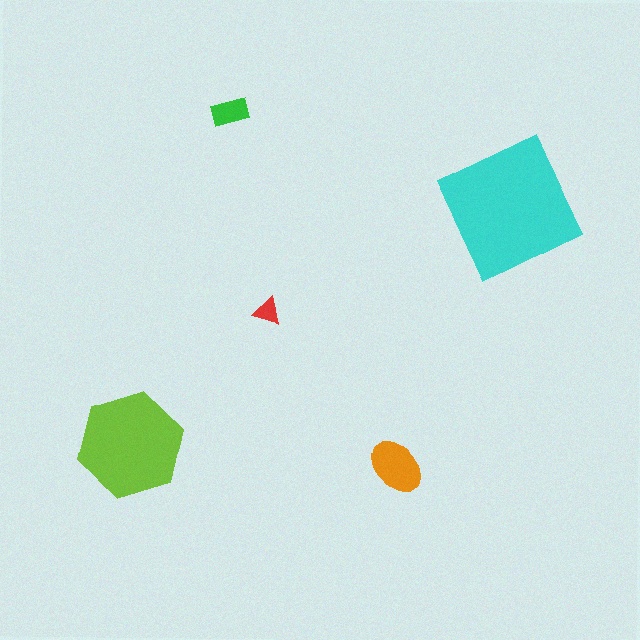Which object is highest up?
The green rectangle is topmost.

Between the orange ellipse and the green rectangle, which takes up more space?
The orange ellipse.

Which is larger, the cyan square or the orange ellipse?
The cyan square.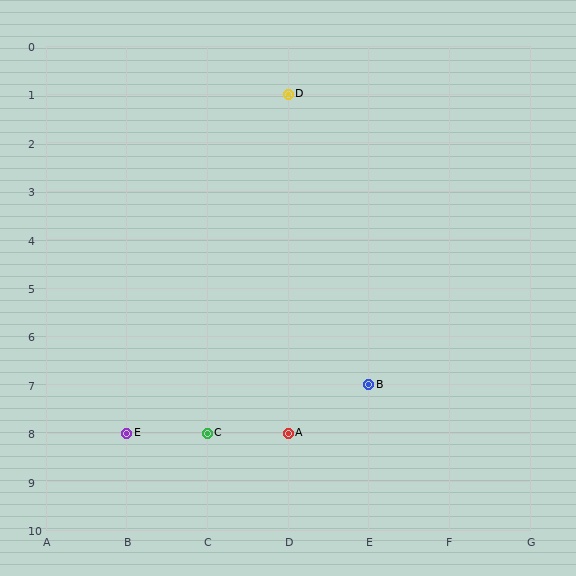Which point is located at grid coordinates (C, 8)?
Point C is at (C, 8).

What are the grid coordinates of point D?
Point D is at grid coordinates (D, 1).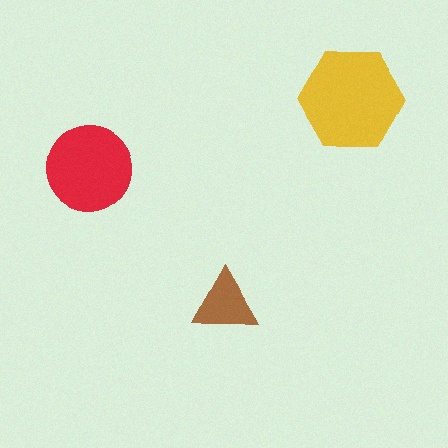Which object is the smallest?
The brown triangle.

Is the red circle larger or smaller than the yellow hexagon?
Smaller.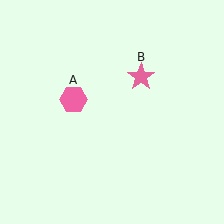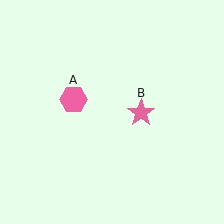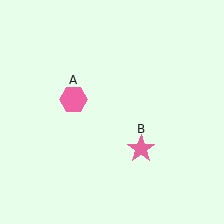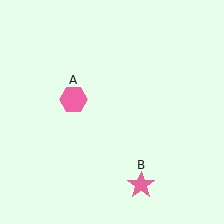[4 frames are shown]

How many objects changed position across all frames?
1 object changed position: pink star (object B).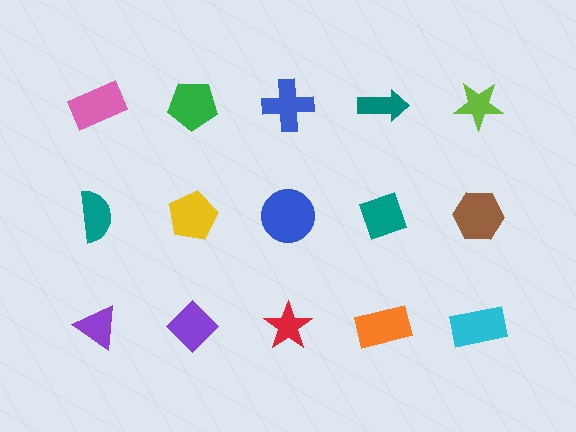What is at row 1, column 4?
A teal arrow.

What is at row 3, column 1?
A purple triangle.